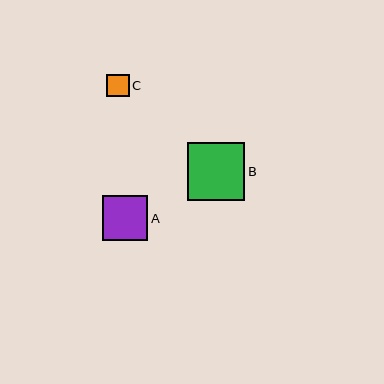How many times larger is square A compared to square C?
Square A is approximately 2.0 times the size of square C.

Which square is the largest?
Square B is the largest with a size of approximately 57 pixels.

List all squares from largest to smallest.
From largest to smallest: B, A, C.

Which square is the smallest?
Square C is the smallest with a size of approximately 22 pixels.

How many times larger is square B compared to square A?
Square B is approximately 1.3 times the size of square A.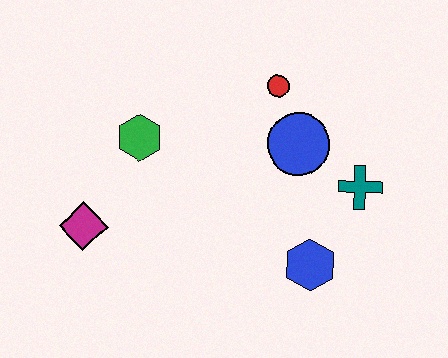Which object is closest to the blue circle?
The red circle is closest to the blue circle.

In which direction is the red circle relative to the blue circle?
The red circle is above the blue circle.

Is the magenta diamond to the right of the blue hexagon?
No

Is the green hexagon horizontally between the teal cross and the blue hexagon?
No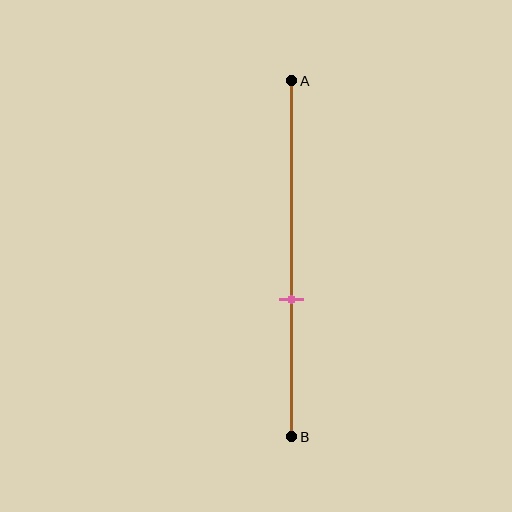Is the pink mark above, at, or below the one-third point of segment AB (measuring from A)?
The pink mark is below the one-third point of segment AB.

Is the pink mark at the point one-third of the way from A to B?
No, the mark is at about 60% from A, not at the 33% one-third point.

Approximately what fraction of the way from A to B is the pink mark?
The pink mark is approximately 60% of the way from A to B.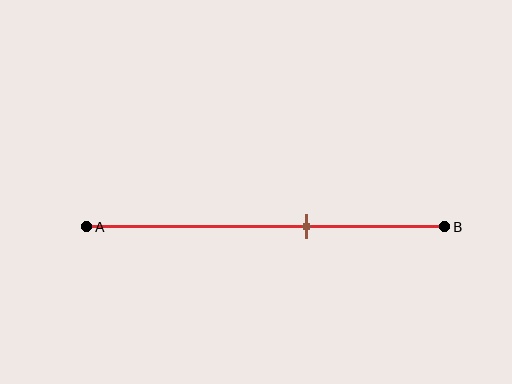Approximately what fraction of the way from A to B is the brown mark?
The brown mark is approximately 60% of the way from A to B.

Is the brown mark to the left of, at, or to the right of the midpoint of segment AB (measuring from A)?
The brown mark is to the right of the midpoint of segment AB.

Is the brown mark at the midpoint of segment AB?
No, the mark is at about 60% from A, not at the 50% midpoint.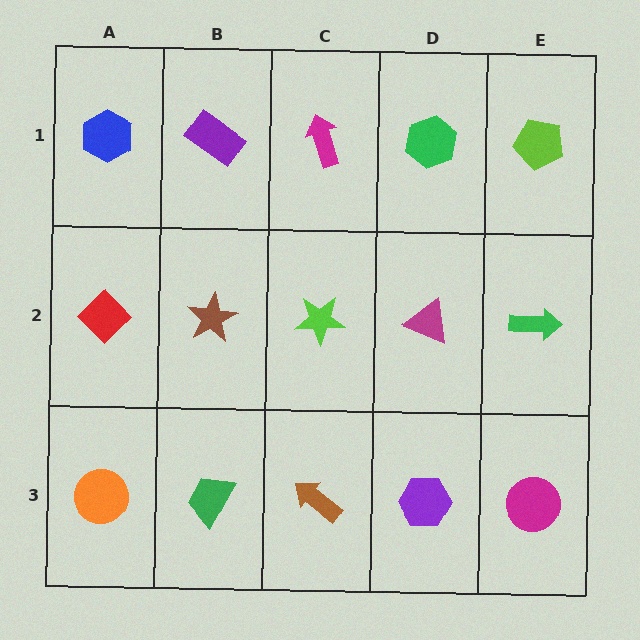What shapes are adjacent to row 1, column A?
A red diamond (row 2, column A), a purple rectangle (row 1, column B).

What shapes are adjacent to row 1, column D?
A magenta triangle (row 2, column D), a magenta arrow (row 1, column C), a lime pentagon (row 1, column E).